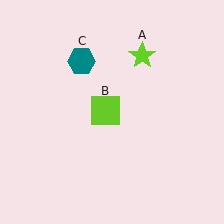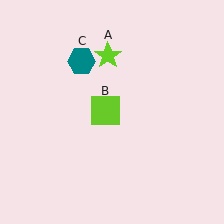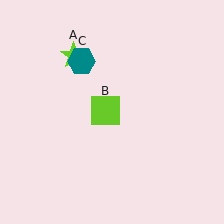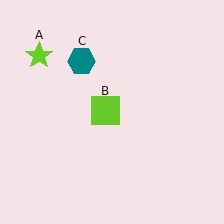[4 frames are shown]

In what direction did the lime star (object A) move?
The lime star (object A) moved left.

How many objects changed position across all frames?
1 object changed position: lime star (object A).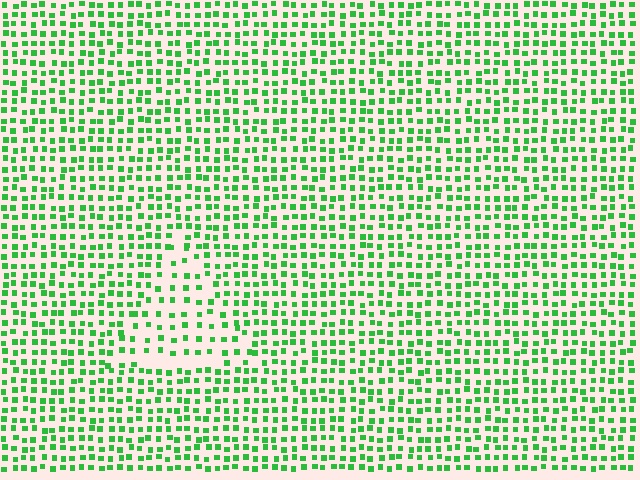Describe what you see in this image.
The image contains small green elements arranged at two different densities. A triangle-shaped region is visible where the elements are less densely packed than the surrounding area.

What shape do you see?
I see a triangle.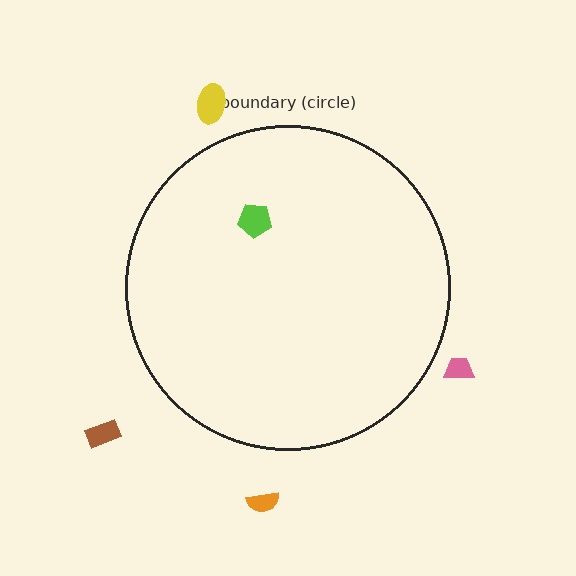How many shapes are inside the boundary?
1 inside, 4 outside.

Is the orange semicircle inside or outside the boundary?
Outside.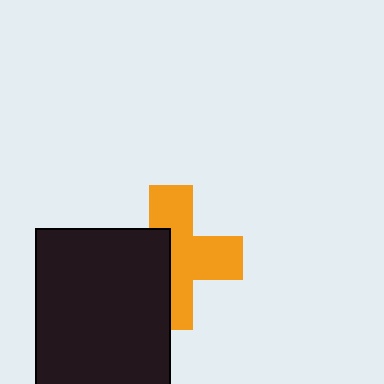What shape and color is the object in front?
The object in front is a black rectangle.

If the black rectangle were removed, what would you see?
You would see the complete orange cross.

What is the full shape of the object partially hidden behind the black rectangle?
The partially hidden object is an orange cross.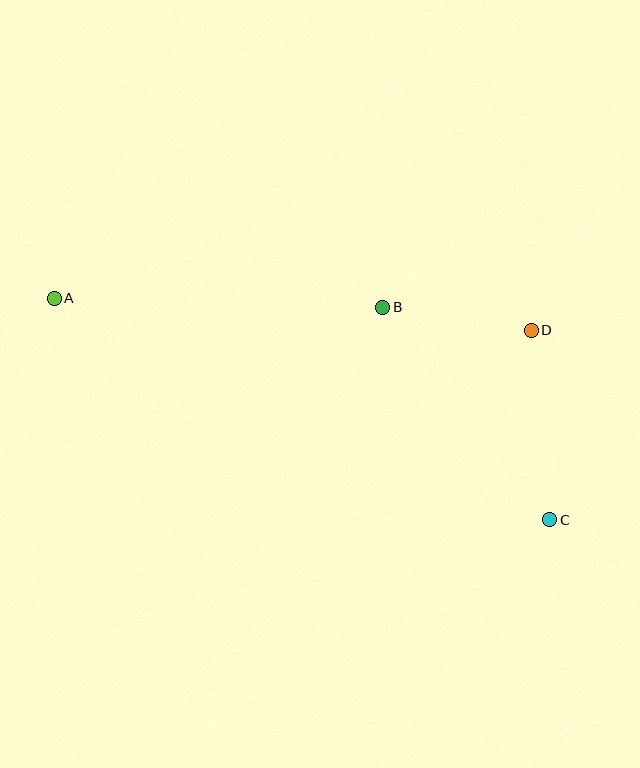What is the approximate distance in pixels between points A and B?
The distance between A and B is approximately 328 pixels.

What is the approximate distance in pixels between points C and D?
The distance between C and D is approximately 191 pixels.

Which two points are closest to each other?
Points B and D are closest to each other.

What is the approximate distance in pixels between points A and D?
The distance between A and D is approximately 478 pixels.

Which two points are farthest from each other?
Points A and C are farthest from each other.